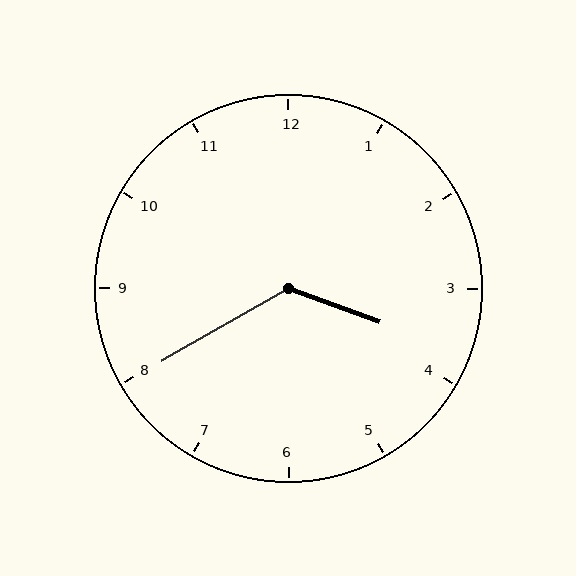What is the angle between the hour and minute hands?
Approximately 130 degrees.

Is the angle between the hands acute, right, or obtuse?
It is obtuse.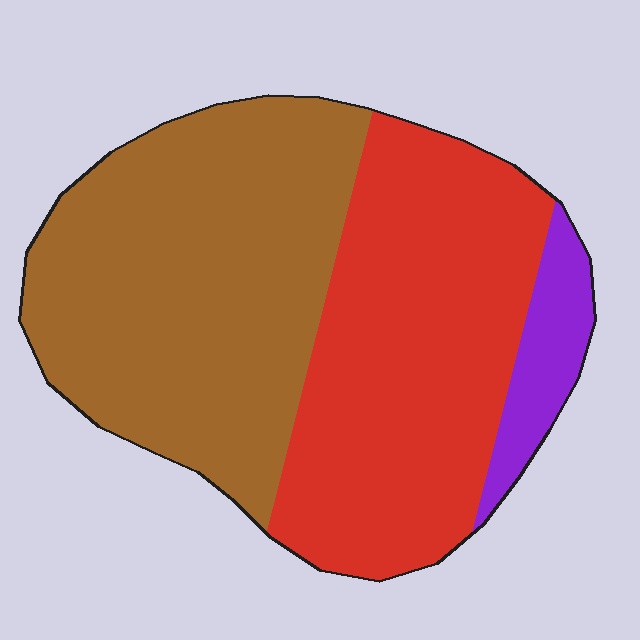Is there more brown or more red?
Brown.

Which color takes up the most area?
Brown, at roughly 50%.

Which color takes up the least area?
Purple, at roughly 10%.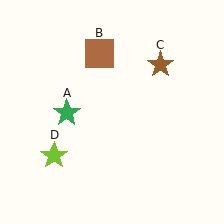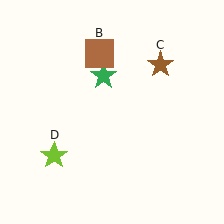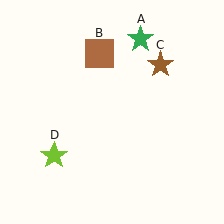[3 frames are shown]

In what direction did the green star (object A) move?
The green star (object A) moved up and to the right.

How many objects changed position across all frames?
1 object changed position: green star (object A).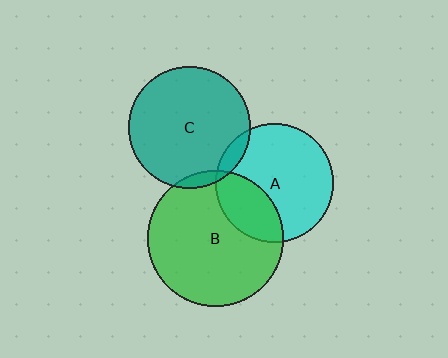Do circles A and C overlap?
Yes.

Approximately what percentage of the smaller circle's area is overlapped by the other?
Approximately 5%.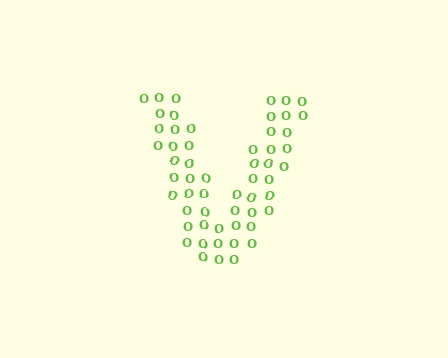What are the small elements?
The small elements are letter O's.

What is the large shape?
The large shape is the letter V.